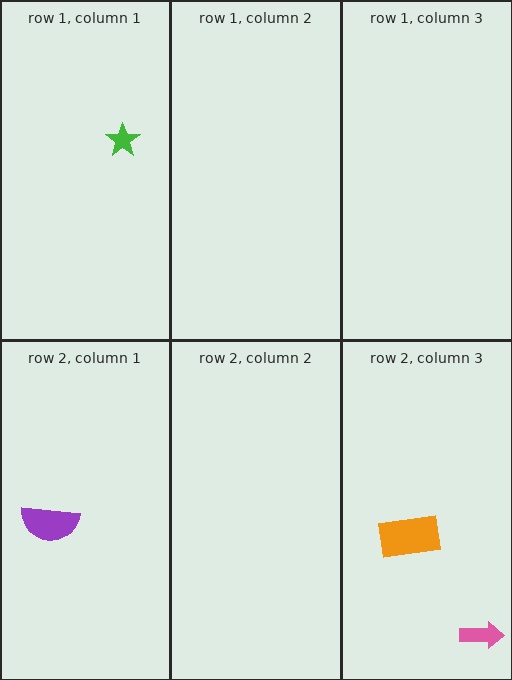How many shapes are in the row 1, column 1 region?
1.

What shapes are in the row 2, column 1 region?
The purple semicircle.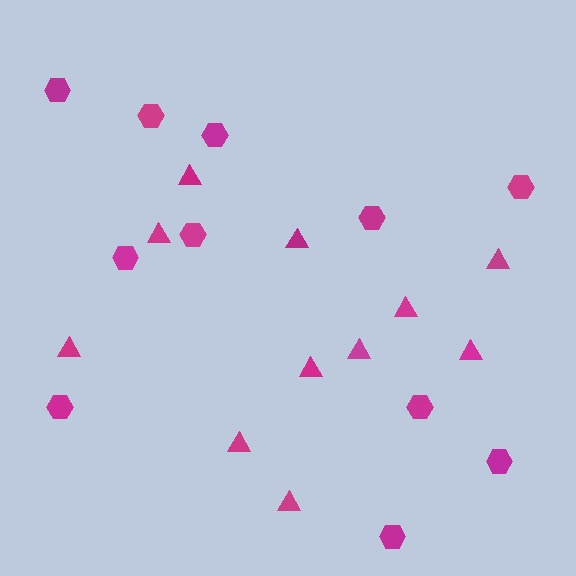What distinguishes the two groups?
There are 2 groups: one group of hexagons (11) and one group of triangles (11).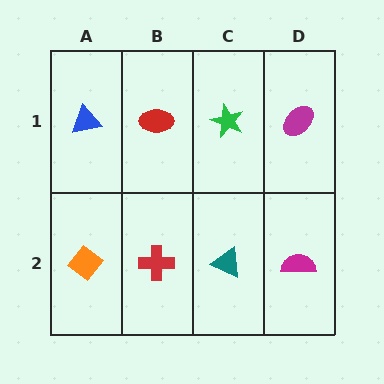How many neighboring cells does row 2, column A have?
2.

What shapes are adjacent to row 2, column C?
A green star (row 1, column C), a red cross (row 2, column B), a magenta semicircle (row 2, column D).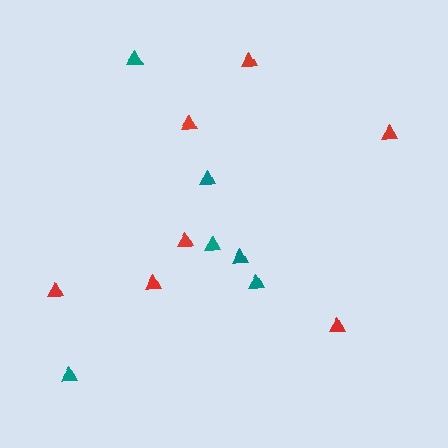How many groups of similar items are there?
There are 2 groups: one group of red triangles (7) and one group of teal triangles (6).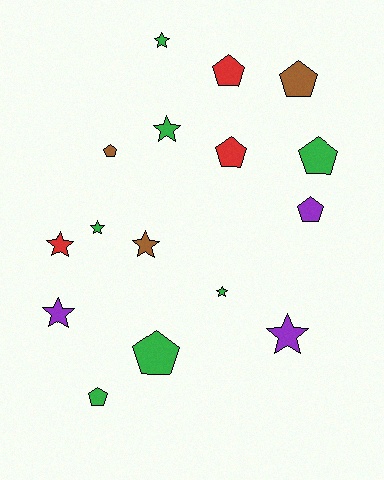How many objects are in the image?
There are 16 objects.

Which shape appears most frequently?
Star, with 8 objects.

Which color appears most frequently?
Green, with 7 objects.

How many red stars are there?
There is 1 red star.